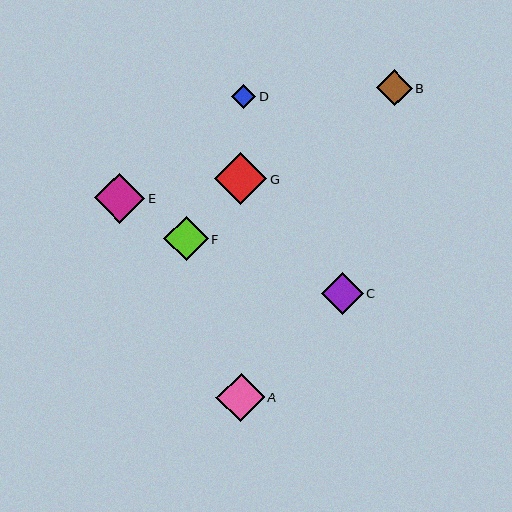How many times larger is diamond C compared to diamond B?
Diamond C is approximately 1.2 times the size of diamond B.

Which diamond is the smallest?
Diamond D is the smallest with a size of approximately 24 pixels.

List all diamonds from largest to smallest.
From largest to smallest: G, E, A, F, C, B, D.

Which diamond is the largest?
Diamond G is the largest with a size of approximately 52 pixels.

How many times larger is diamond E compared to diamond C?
Diamond E is approximately 1.2 times the size of diamond C.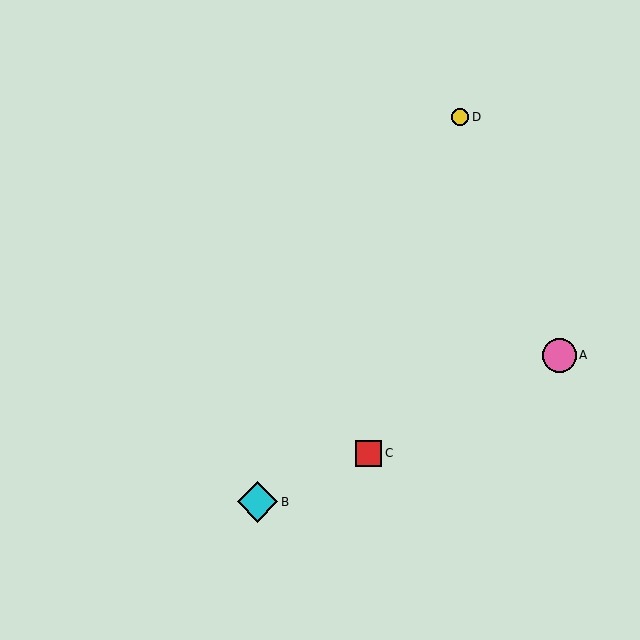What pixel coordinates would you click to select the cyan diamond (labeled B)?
Click at (257, 502) to select the cyan diamond B.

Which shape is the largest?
The cyan diamond (labeled B) is the largest.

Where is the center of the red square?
The center of the red square is at (369, 453).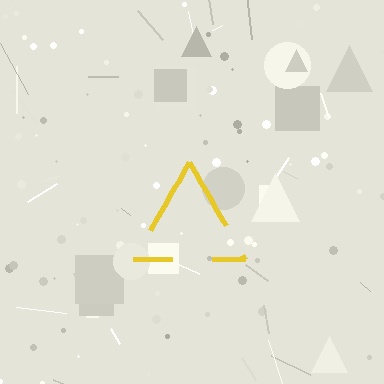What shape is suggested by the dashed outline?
The dashed outline suggests a triangle.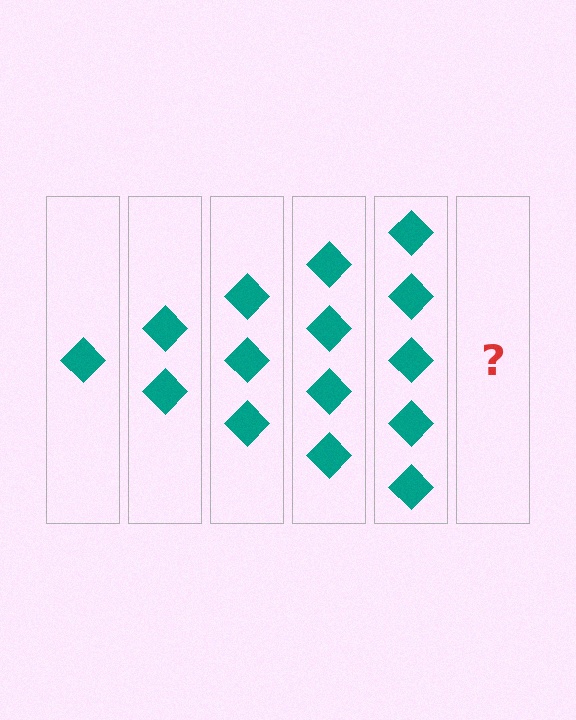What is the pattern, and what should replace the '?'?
The pattern is that each step adds one more diamond. The '?' should be 6 diamonds.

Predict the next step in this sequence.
The next step is 6 diamonds.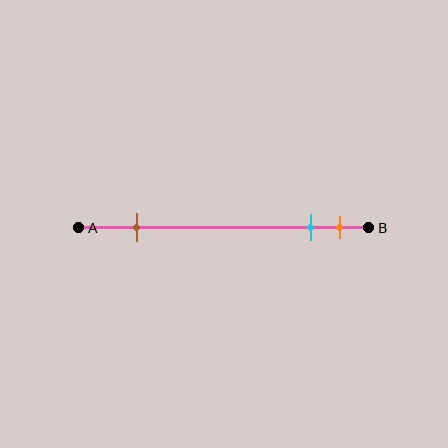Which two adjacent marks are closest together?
The cyan and orange marks are the closest adjacent pair.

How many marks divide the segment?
There are 3 marks dividing the segment.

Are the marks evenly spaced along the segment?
No, the marks are not evenly spaced.